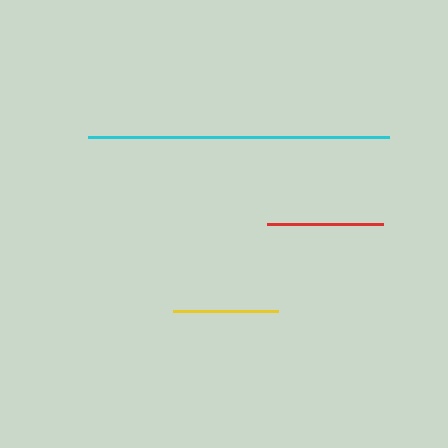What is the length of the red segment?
The red segment is approximately 115 pixels long.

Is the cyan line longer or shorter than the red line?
The cyan line is longer than the red line.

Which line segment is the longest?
The cyan line is the longest at approximately 302 pixels.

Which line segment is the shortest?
The yellow line is the shortest at approximately 105 pixels.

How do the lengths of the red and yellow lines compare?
The red and yellow lines are approximately the same length.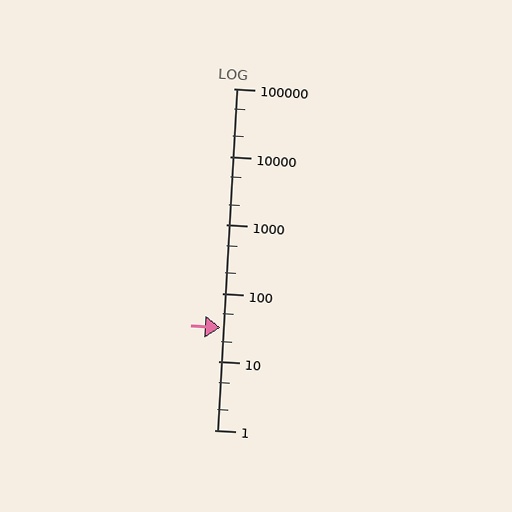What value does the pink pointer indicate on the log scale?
The pointer indicates approximately 32.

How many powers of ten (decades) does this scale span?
The scale spans 5 decades, from 1 to 100000.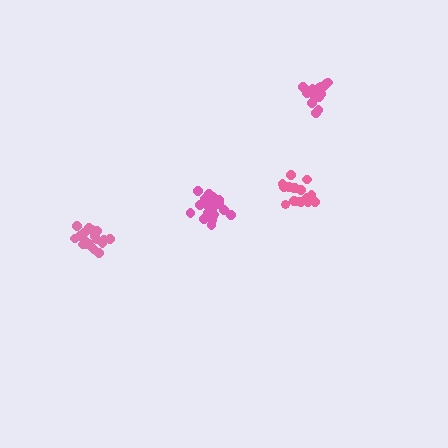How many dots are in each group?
Group 1: 17 dots, Group 2: 21 dots, Group 3: 20 dots, Group 4: 16 dots (74 total).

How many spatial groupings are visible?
There are 4 spatial groupings.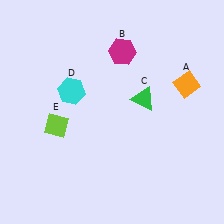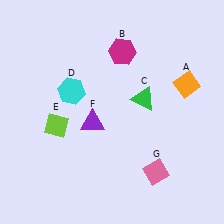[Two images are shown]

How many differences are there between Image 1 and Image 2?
There are 2 differences between the two images.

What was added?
A purple triangle (F), a pink diamond (G) were added in Image 2.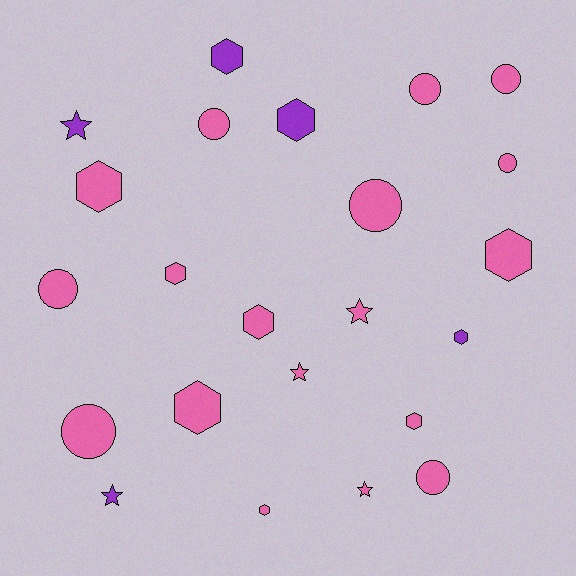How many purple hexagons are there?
There are 3 purple hexagons.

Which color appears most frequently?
Pink, with 18 objects.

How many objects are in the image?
There are 23 objects.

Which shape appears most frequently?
Hexagon, with 10 objects.